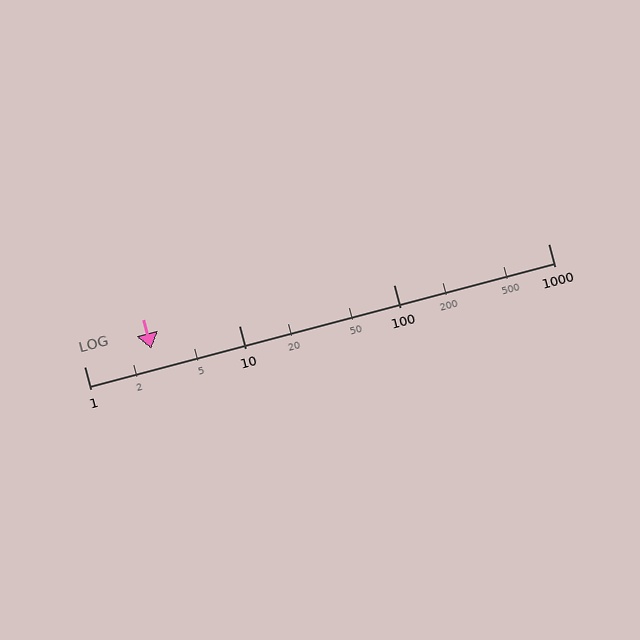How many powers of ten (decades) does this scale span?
The scale spans 3 decades, from 1 to 1000.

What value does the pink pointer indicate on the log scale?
The pointer indicates approximately 2.7.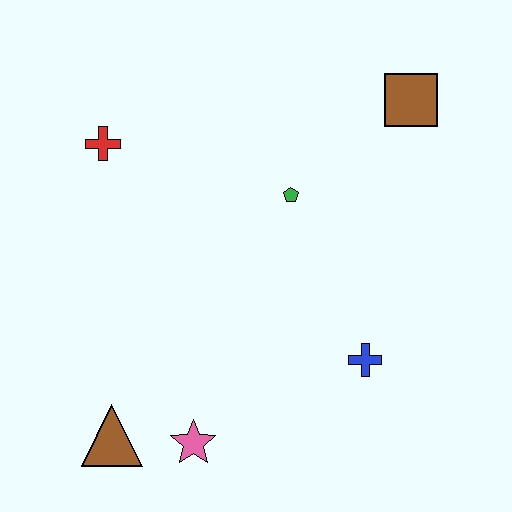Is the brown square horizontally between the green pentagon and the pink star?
No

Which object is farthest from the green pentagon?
The brown triangle is farthest from the green pentagon.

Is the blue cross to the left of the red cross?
No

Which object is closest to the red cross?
The green pentagon is closest to the red cross.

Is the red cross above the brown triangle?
Yes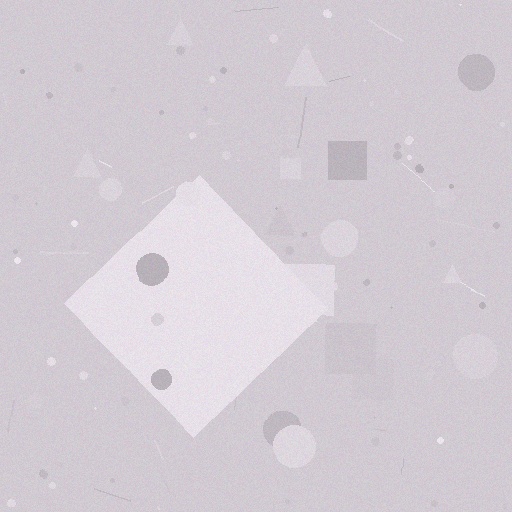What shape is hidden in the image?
A diamond is hidden in the image.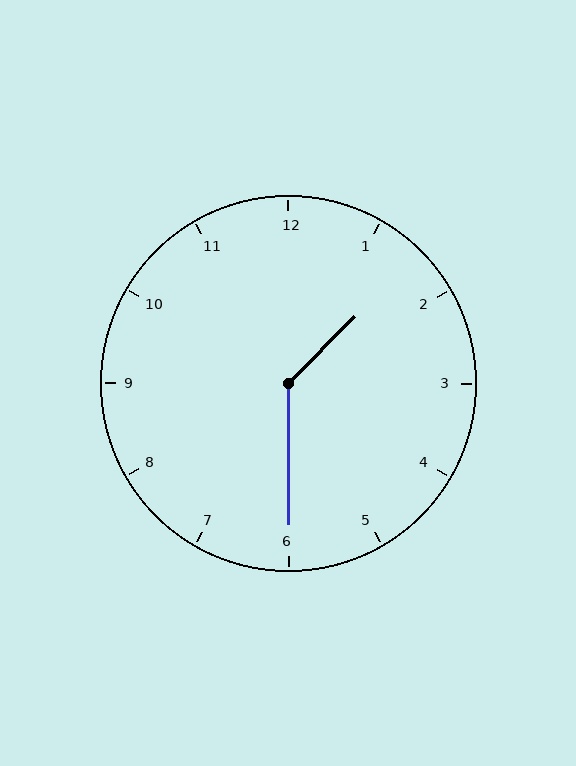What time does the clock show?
1:30.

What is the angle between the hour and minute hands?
Approximately 135 degrees.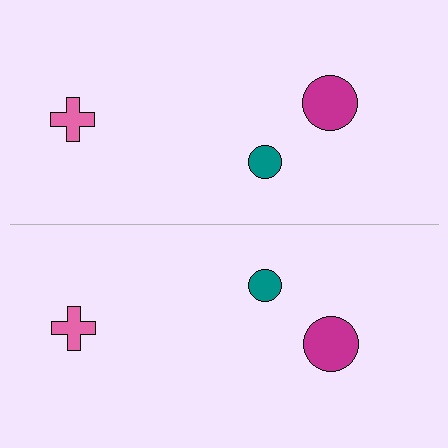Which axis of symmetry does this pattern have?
The pattern has a horizontal axis of symmetry running through the center of the image.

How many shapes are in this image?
There are 6 shapes in this image.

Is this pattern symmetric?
Yes, this pattern has bilateral (reflection) symmetry.